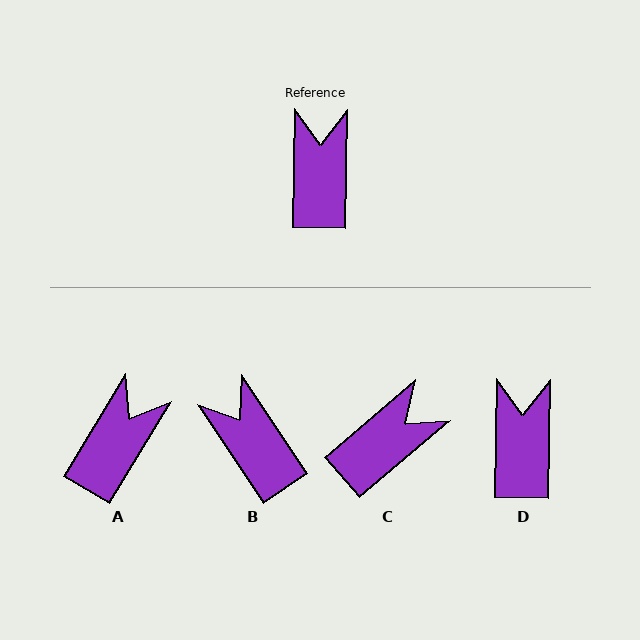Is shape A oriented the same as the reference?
No, it is off by about 30 degrees.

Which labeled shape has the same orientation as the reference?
D.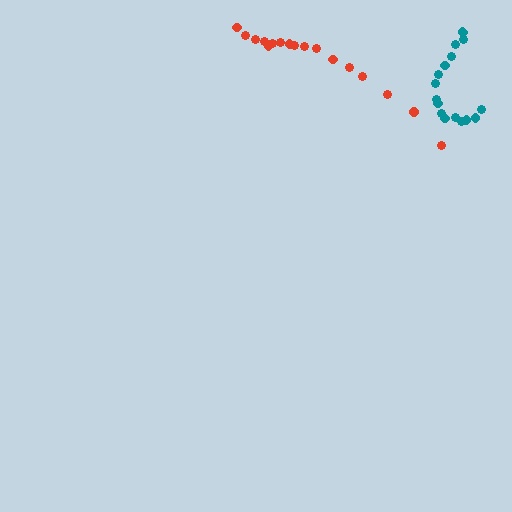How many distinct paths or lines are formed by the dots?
There are 2 distinct paths.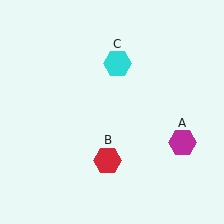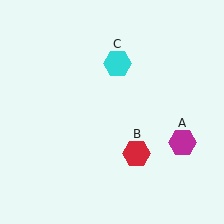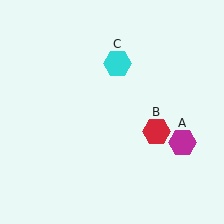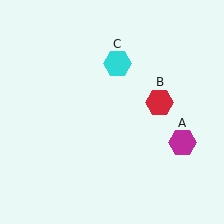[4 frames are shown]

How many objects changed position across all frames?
1 object changed position: red hexagon (object B).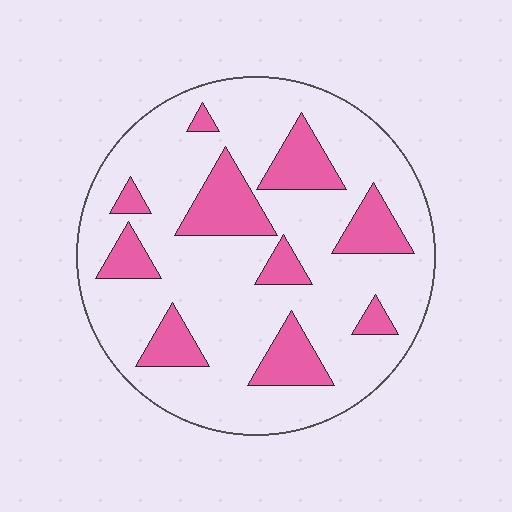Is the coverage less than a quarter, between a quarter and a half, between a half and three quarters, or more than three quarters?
Less than a quarter.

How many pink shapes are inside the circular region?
10.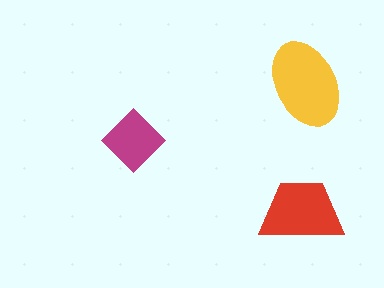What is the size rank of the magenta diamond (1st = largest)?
3rd.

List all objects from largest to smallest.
The yellow ellipse, the red trapezoid, the magenta diamond.